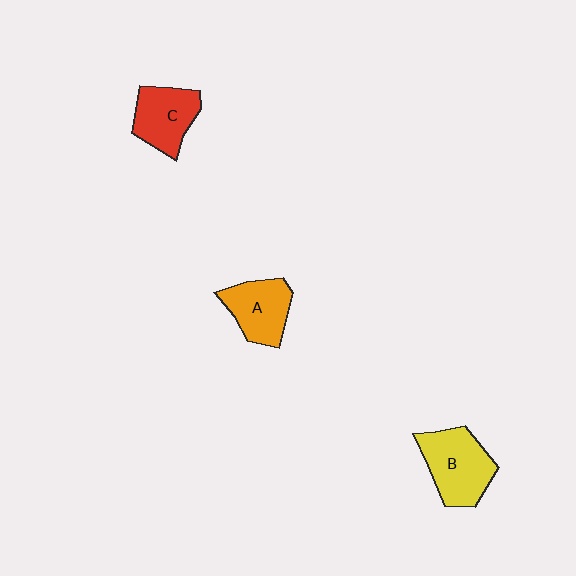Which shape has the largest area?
Shape B (yellow).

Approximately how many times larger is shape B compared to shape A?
Approximately 1.3 times.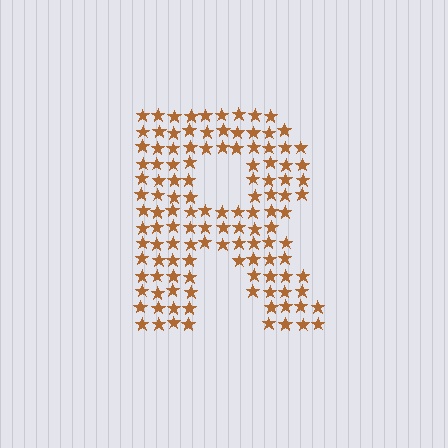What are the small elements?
The small elements are stars.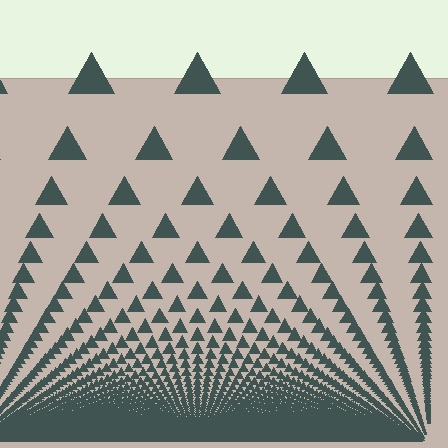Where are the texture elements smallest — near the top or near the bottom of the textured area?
Near the bottom.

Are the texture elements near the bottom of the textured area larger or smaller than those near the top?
Smaller. The gradient is inverted — elements near the bottom are smaller and denser.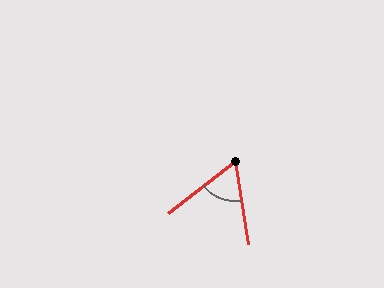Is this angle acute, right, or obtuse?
It is acute.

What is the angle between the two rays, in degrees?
Approximately 61 degrees.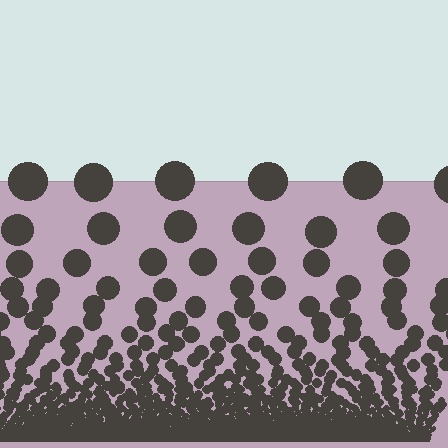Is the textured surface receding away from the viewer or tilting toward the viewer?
The surface appears to tilt toward the viewer. Texture elements get larger and sparser toward the top.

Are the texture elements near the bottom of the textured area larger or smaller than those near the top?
Smaller. The gradient is inverted — elements near the bottom are smaller and denser.